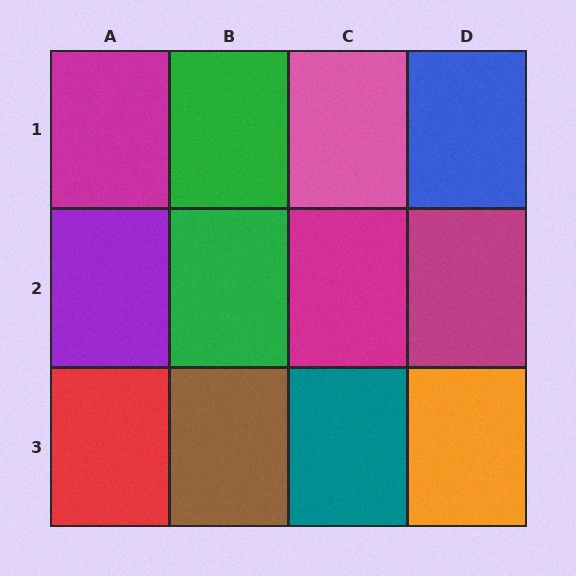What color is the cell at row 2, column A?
Purple.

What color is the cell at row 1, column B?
Green.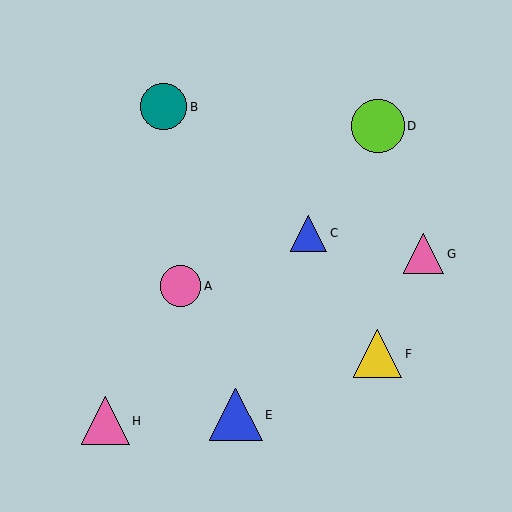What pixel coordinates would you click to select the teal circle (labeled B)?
Click at (163, 107) to select the teal circle B.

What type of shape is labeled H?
Shape H is a pink triangle.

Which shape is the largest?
The blue triangle (labeled E) is the largest.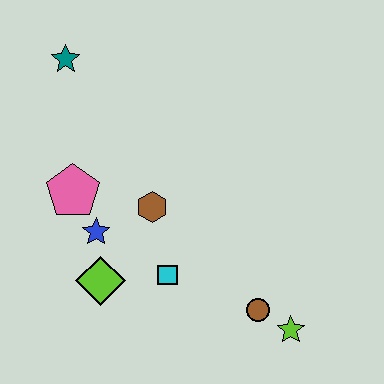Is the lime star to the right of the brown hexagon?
Yes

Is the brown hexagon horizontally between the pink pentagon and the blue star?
No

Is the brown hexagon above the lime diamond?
Yes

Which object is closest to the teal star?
The pink pentagon is closest to the teal star.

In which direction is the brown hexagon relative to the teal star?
The brown hexagon is below the teal star.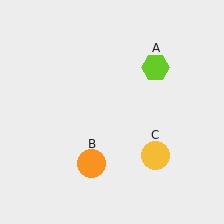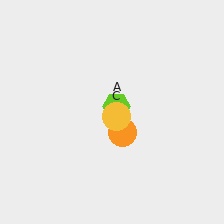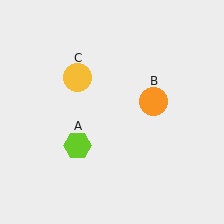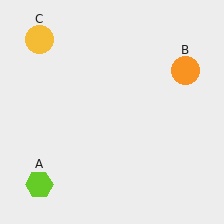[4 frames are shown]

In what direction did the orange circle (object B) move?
The orange circle (object B) moved up and to the right.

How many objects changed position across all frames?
3 objects changed position: lime hexagon (object A), orange circle (object B), yellow circle (object C).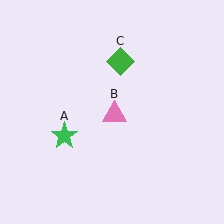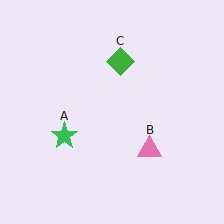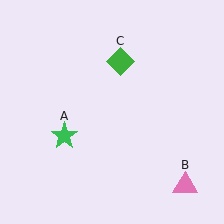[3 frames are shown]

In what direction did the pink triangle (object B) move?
The pink triangle (object B) moved down and to the right.